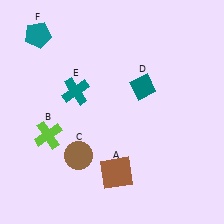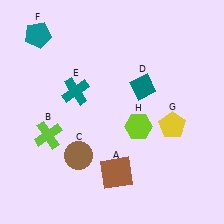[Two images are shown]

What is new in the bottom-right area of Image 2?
A lime hexagon (H) was added in the bottom-right area of Image 2.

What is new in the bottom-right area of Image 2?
A yellow pentagon (G) was added in the bottom-right area of Image 2.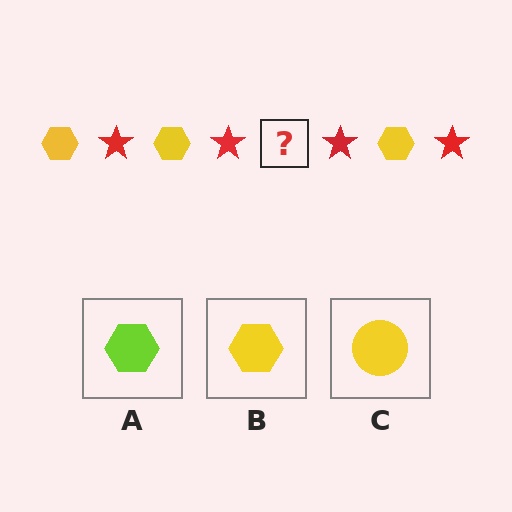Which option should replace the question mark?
Option B.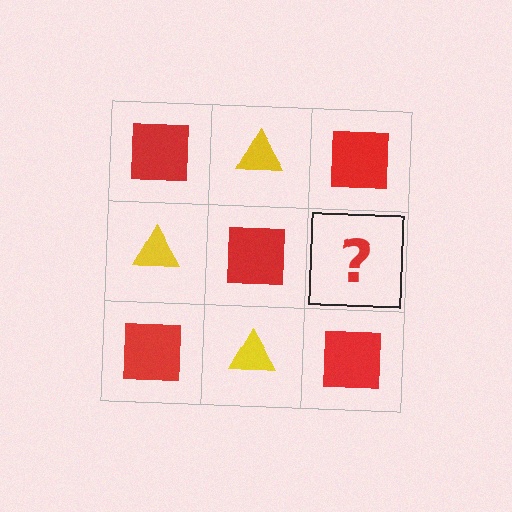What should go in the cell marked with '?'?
The missing cell should contain a yellow triangle.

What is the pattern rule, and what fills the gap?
The rule is that it alternates red square and yellow triangle in a checkerboard pattern. The gap should be filled with a yellow triangle.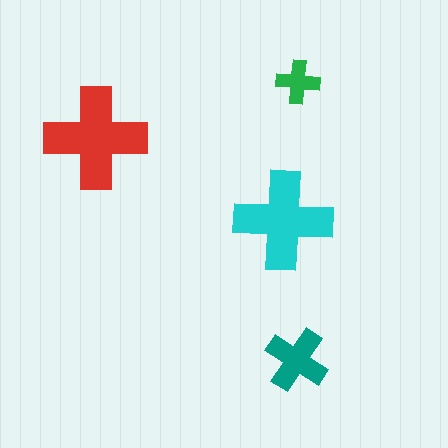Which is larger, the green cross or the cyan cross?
The cyan one.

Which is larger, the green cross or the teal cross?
The teal one.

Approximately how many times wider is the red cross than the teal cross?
About 1.5 times wider.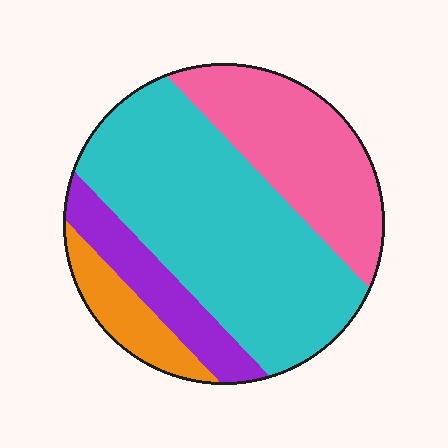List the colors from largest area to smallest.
From largest to smallest: cyan, pink, purple, orange.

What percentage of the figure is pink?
Pink covers about 25% of the figure.